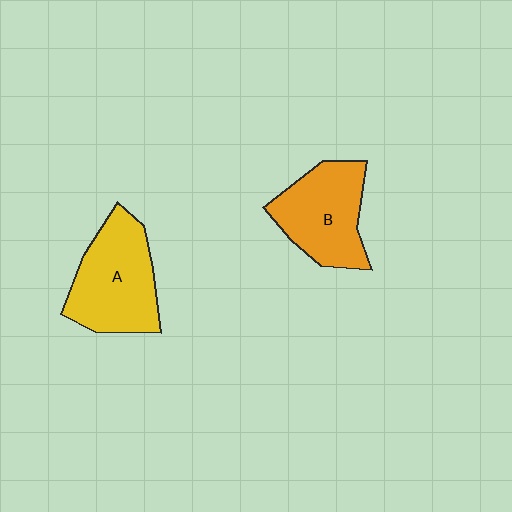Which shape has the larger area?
Shape A (yellow).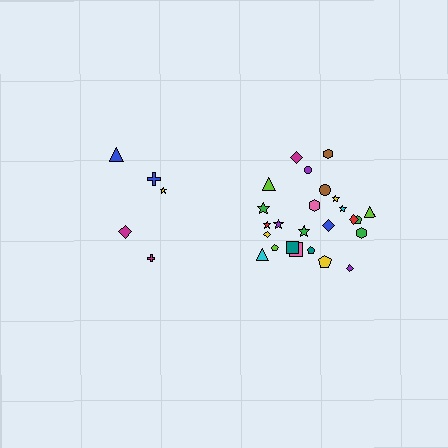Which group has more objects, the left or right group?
The right group.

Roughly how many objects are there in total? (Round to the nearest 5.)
Roughly 30 objects in total.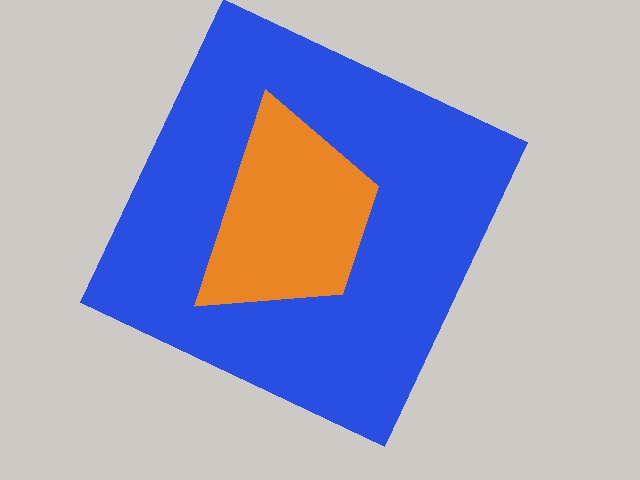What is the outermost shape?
The blue square.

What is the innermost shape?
The orange trapezoid.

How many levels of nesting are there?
2.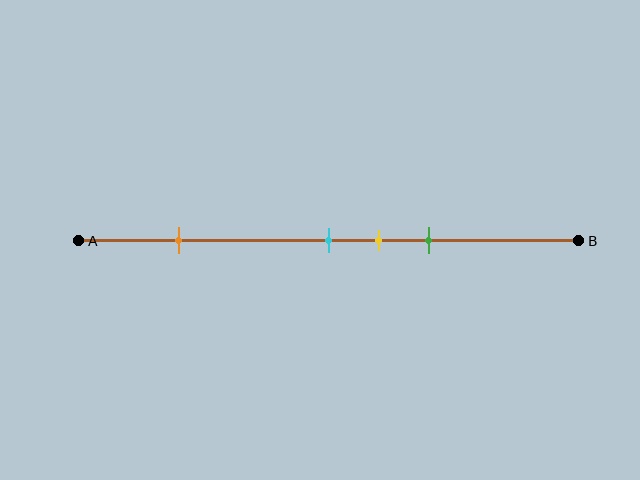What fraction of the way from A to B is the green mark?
The green mark is approximately 70% (0.7) of the way from A to B.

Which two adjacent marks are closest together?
The cyan and yellow marks are the closest adjacent pair.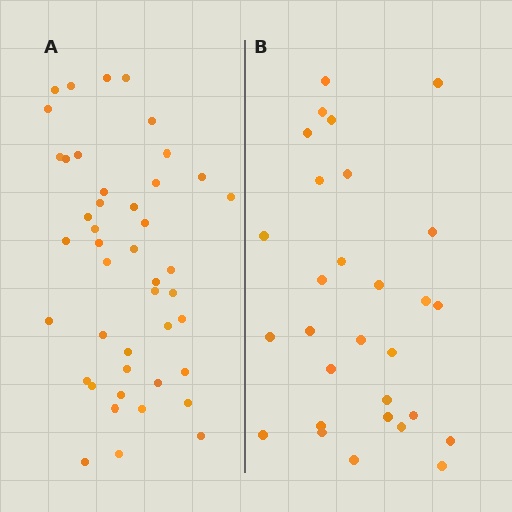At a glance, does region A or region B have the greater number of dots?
Region A (the left region) has more dots.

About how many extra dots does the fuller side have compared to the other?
Region A has approximately 15 more dots than region B.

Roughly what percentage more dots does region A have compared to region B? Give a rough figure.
About 50% more.